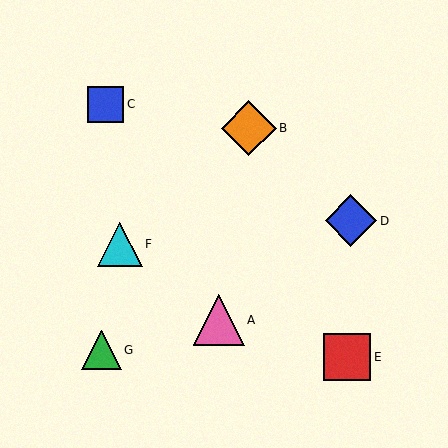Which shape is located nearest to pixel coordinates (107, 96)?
The blue square (labeled C) at (106, 104) is nearest to that location.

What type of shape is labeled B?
Shape B is an orange diamond.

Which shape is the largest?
The orange diamond (labeled B) is the largest.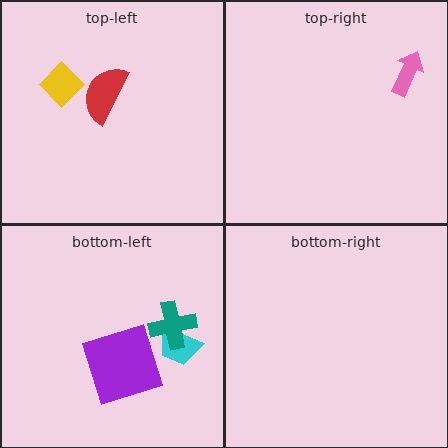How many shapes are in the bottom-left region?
3.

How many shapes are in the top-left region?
2.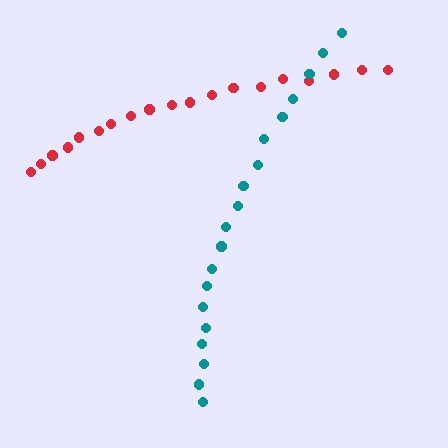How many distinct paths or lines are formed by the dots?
There are 2 distinct paths.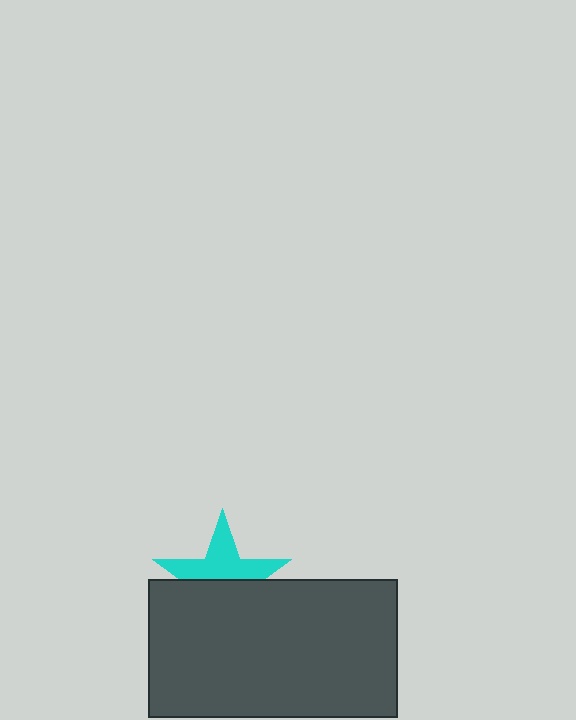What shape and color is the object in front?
The object in front is a dark gray rectangle.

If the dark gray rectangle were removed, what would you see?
You would see the complete cyan star.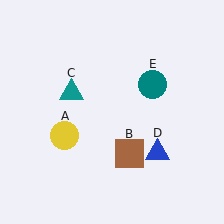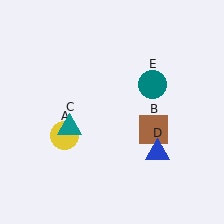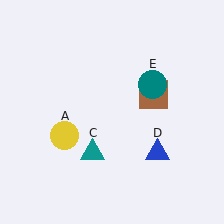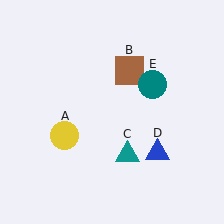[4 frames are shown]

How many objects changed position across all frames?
2 objects changed position: brown square (object B), teal triangle (object C).